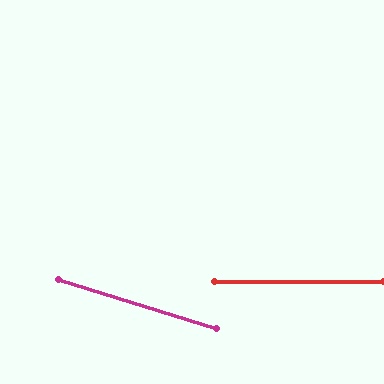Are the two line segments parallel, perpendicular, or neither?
Neither parallel nor perpendicular — they differ by about 17°.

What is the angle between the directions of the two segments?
Approximately 17 degrees.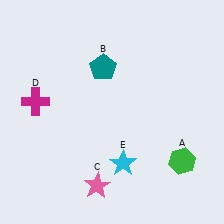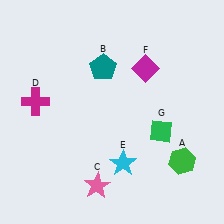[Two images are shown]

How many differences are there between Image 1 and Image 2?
There are 2 differences between the two images.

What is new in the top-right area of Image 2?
A magenta diamond (F) was added in the top-right area of Image 2.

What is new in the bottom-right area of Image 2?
A green diamond (G) was added in the bottom-right area of Image 2.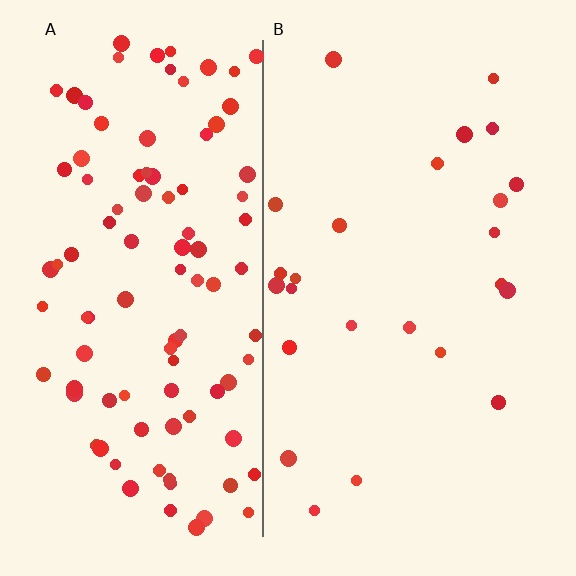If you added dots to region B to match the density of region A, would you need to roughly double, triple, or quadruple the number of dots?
Approximately quadruple.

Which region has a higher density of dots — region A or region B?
A (the left).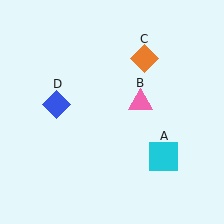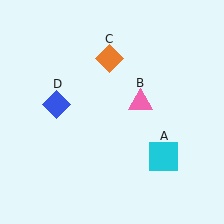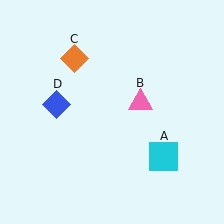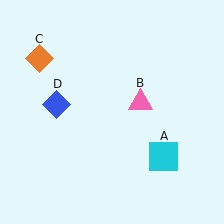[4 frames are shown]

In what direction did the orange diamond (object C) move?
The orange diamond (object C) moved left.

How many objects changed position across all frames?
1 object changed position: orange diamond (object C).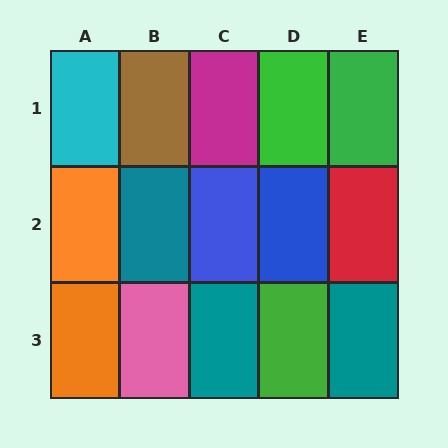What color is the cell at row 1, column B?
Brown.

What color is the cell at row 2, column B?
Teal.